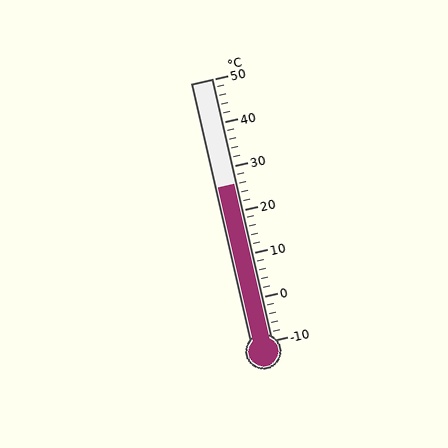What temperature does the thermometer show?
The thermometer shows approximately 26°C.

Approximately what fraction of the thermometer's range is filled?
The thermometer is filled to approximately 60% of its range.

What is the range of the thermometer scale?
The thermometer scale ranges from -10°C to 50°C.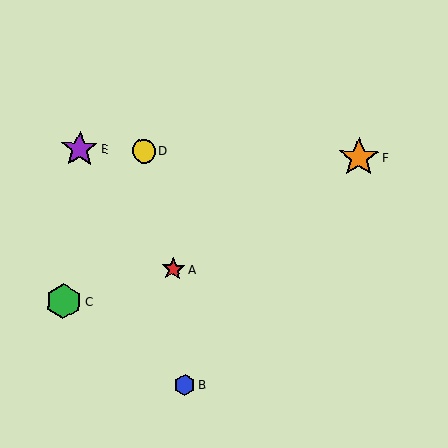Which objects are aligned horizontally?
Objects D, E, F are aligned horizontally.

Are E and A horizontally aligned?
No, E is at y≈149 and A is at y≈269.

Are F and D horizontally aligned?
Yes, both are at y≈157.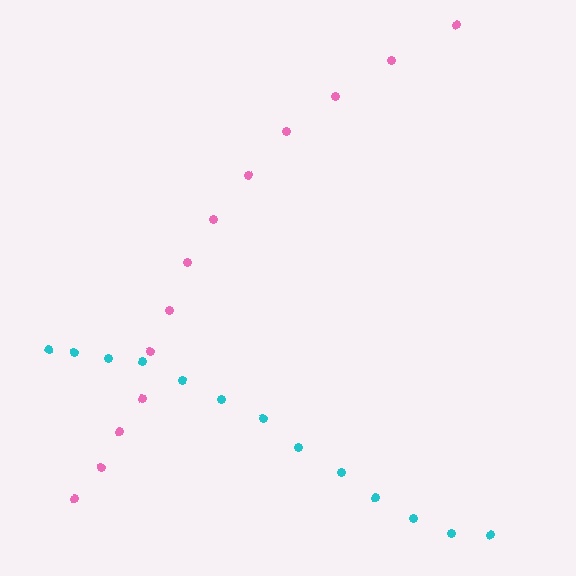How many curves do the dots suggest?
There are 2 distinct paths.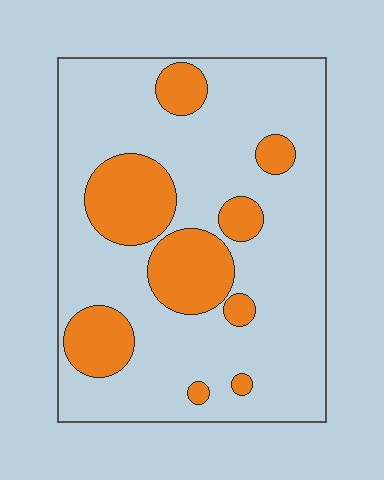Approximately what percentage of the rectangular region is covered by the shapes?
Approximately 25%.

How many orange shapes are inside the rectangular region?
9.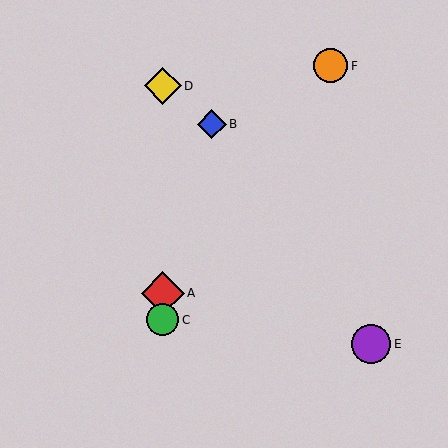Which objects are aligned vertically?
Objects A, C, D are aligned vertically.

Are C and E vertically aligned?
No, C is at x≈163 and E is at x≈371.